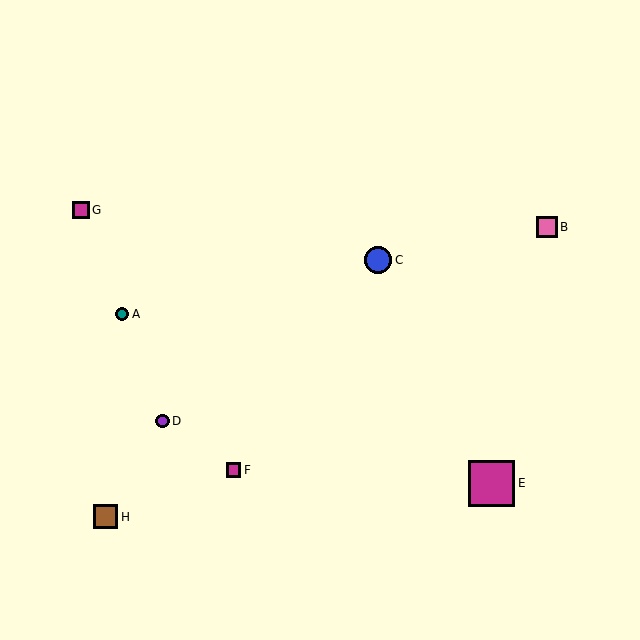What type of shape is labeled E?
Shape E is a magenta square.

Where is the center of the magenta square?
The center of the magenta square is at (81, 210).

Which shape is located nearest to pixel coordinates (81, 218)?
The magenta square (labeled G) at (81, 210) is nearest to that location.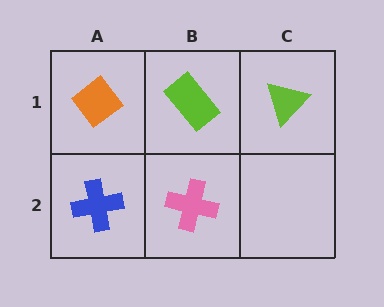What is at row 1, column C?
A lime triangle.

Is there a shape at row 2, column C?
No, that cell is empty.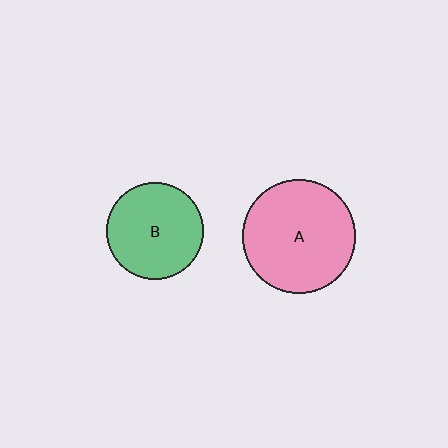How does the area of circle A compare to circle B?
Approximately 1.4 times.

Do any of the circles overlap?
No, none of the circles overlap.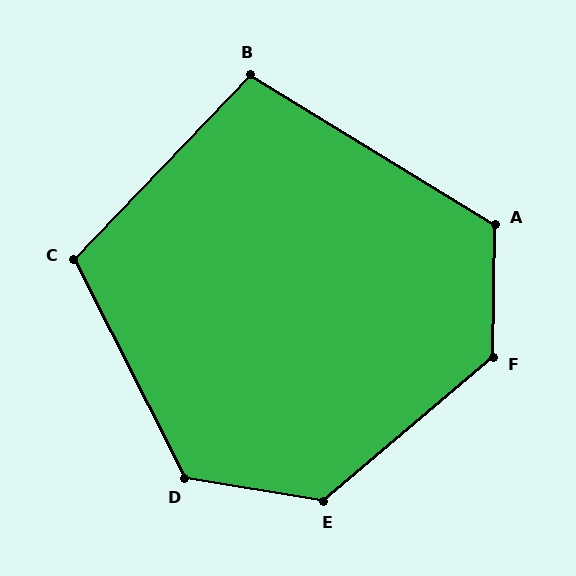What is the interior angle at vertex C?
Approximately 109 degrees (obtuse).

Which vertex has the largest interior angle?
F, at approximately 131 degrees.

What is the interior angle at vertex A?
Approximately 121 degrees (obtuse).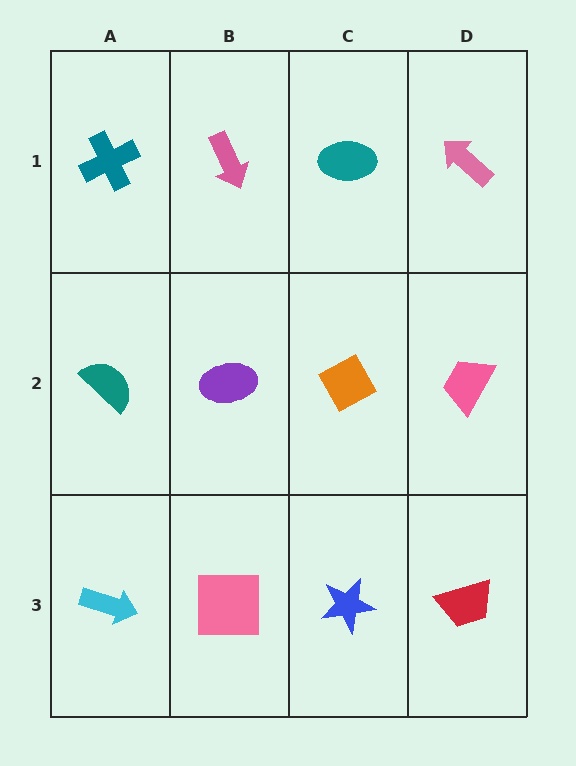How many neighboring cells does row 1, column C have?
3.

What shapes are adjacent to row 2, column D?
A pink arrow (row 1, column D), a red trapezoid (row 3, column D), an orange diamond (row 2, column C).